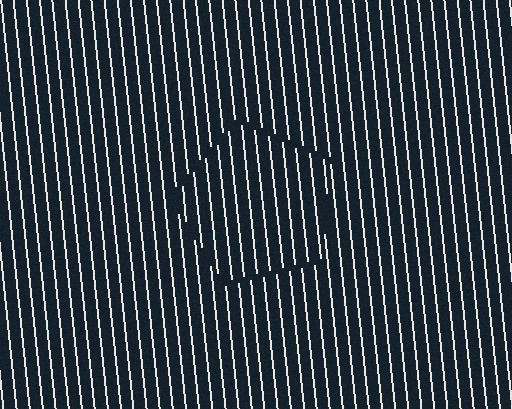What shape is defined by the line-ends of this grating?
An illusory pentagon. The interior of the shape contains the same grating, shifted by half a period — the contour is defined by the phase discontinuity where line-ends from the inner and outer gratings abut.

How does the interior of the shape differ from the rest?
The interior of the shape contains the same grating, shifted by half a period — the contour is defined by the phase discontinuity where line-ends from the inner and outer gratings abut.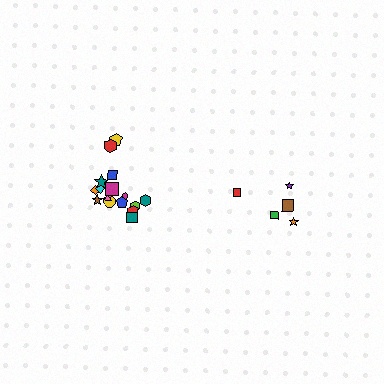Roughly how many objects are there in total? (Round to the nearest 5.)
Roughly 25 objects in total.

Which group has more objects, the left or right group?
The left group.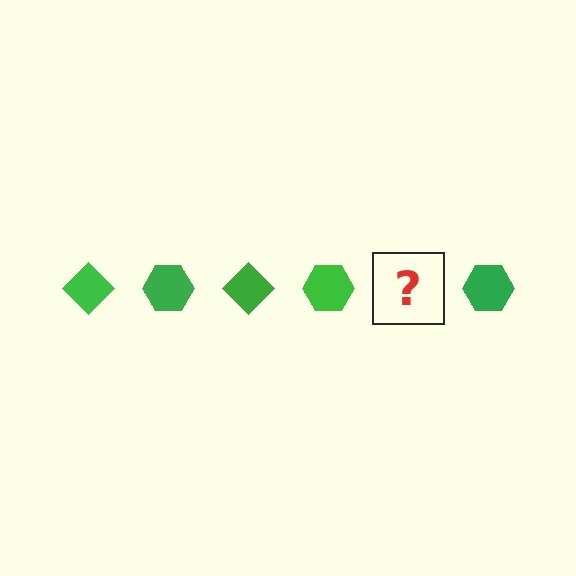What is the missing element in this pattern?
The missing element is a green diamond.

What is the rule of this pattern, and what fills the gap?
The rule is that the pattern cycles through diamond, hexagon shapes in green. The gap should be filled with a green diamond.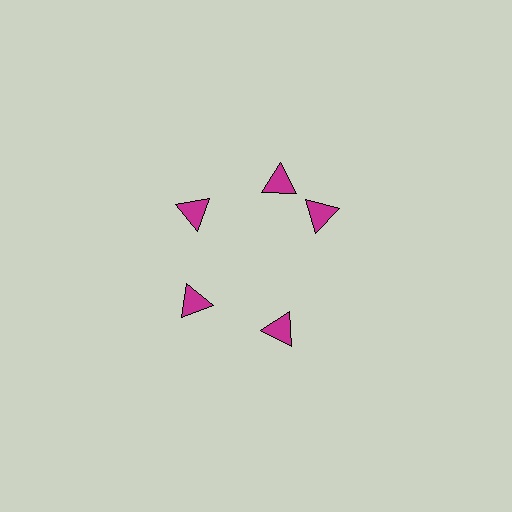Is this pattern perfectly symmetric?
No. The 5 magenta triangles are arranged in a ring, but one element near the 3 o'clock position is rotated out of alignment along the ring, breaking the 5-fold rotational symmetry.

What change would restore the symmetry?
The symmetry would be restored by rotating it back into even spacing with its neighbors so that all 5 triangles sit at equal angles and equal distance from the center.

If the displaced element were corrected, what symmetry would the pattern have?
It would have 5-fold rotational symmetry — the pattern would map onto itself every 72 degrees.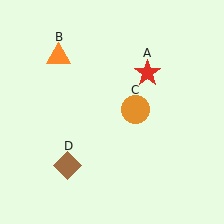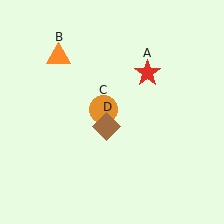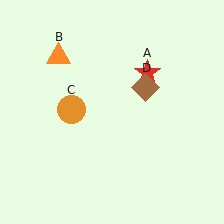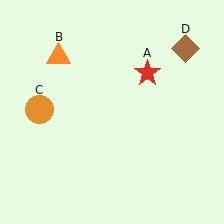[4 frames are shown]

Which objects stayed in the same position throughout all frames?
Red star (object A) and orange triangle (object B) remained stationary.